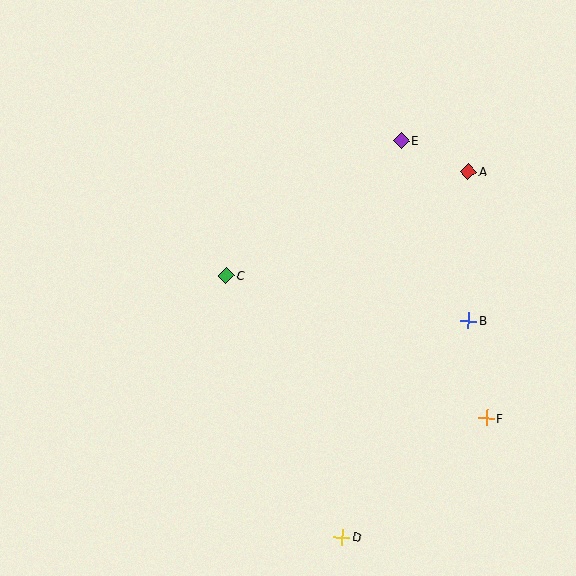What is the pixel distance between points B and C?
The distance between B and C is 246 pixels.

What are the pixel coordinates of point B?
Point B is at (469, 321).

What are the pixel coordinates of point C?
Point C is at (226, 275).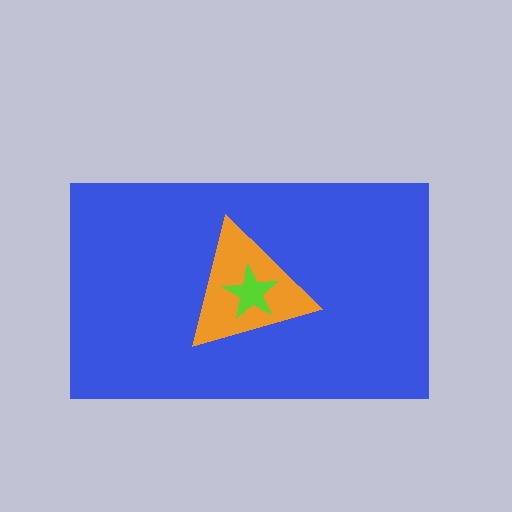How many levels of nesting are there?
3.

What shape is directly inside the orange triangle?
The lime star.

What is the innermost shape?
The lime star.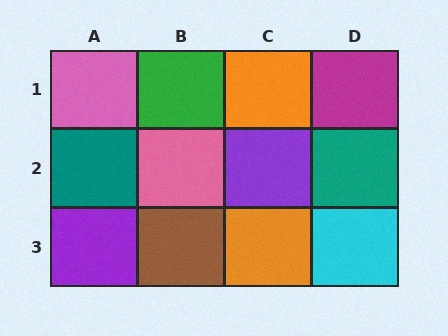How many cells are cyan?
1 cell is cyan.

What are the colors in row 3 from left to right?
Purple, brown, orange, cyan.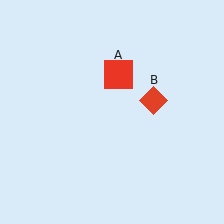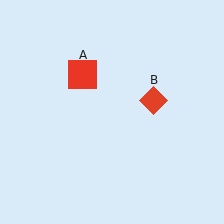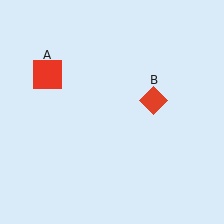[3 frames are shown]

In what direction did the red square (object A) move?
The red square (object A) moved left.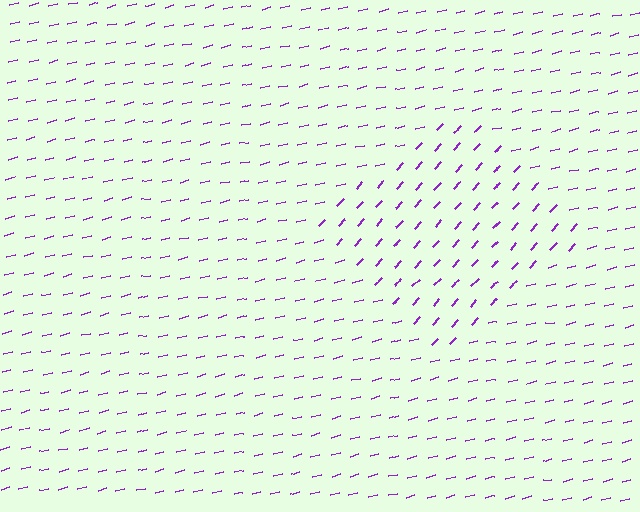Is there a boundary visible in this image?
Yes, there is a texture boundary formed by a change in line orientation.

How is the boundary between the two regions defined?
The boundary is defined purely by a change in line orientation (approximately 34 degrees difference). All lines are the same color and thickness.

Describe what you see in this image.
The image is filled with small purple line segments. A diamond region in the image has lines oriented differently from the surrounding lines, creating a visible texture boundary.